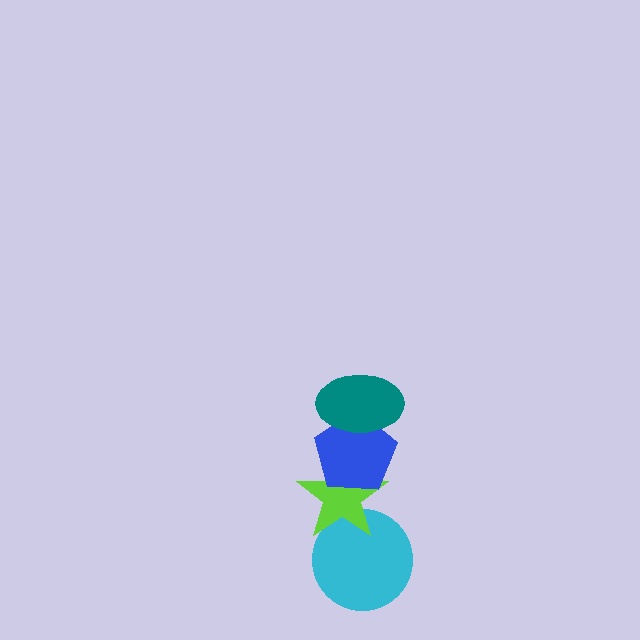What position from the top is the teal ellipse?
The teal ellipse is 1st from the top.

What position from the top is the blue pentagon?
The blue pentagon is 2nd from the top.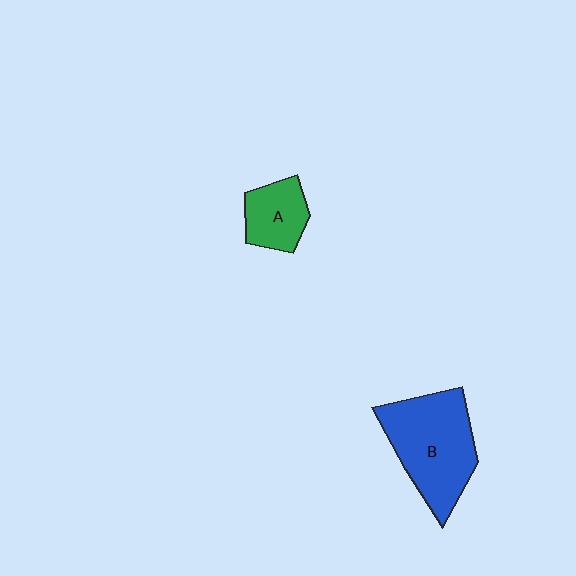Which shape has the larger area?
Shape B (blue).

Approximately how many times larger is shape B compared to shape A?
Approximately 2.2 times.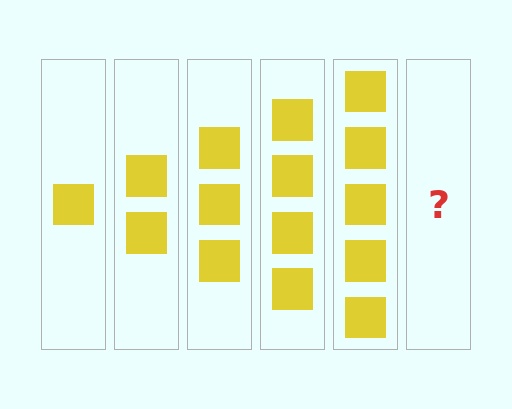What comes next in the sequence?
The next element should be 6 squares.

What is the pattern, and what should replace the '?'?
The pattern is that each step adds one more square. The '?' should be 6 squares.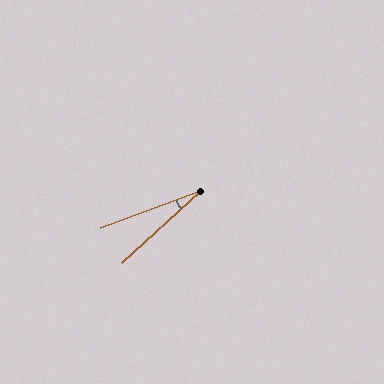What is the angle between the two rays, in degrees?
Approximately 22 degrees.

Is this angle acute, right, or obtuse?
It is acute.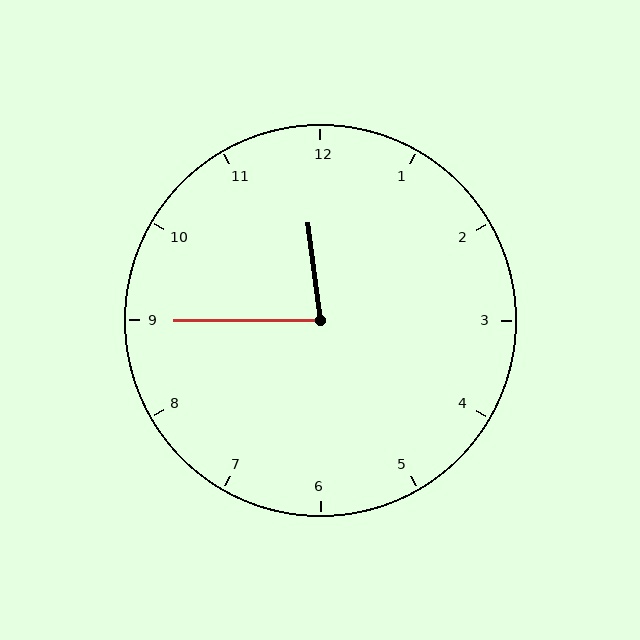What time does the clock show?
11:45.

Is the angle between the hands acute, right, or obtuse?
It is acute.